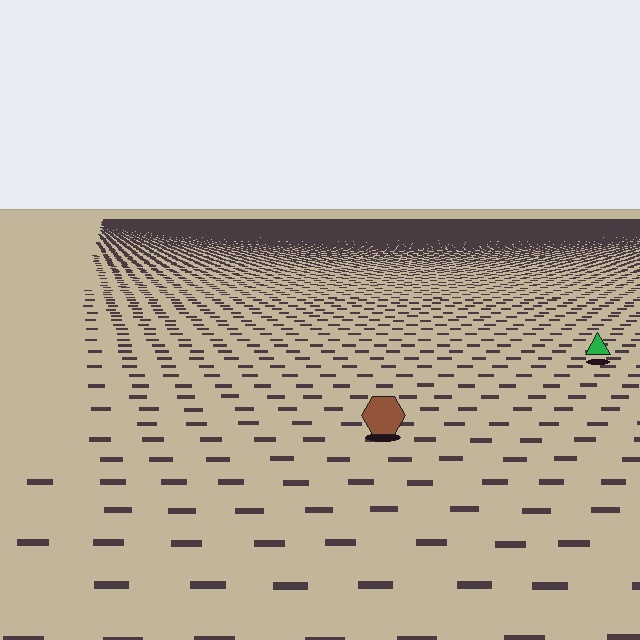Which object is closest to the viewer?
The brown hexagon is closest. The texture marks near it are larger and more spread out.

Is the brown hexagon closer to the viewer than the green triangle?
Yes. The brown hexagon is closer — you can tell from the texture gradient: the ground texture is coarser near it.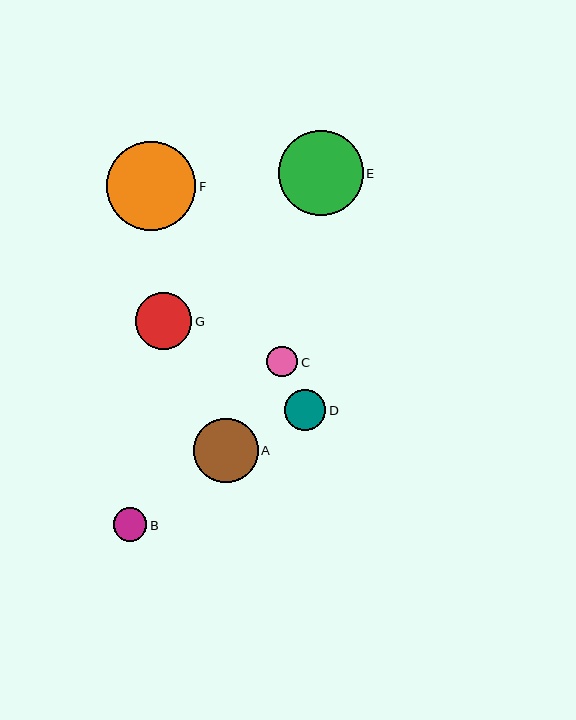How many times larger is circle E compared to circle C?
Circle E is approximately 2.7 times the size of circle C.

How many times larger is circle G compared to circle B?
Circle G is approximately 1.7 times the size of circle B.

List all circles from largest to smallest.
From largest to smallest: F, E, A, G, D, B, C.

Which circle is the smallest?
Circle C is the smallest with a size of approximately 31 pixels.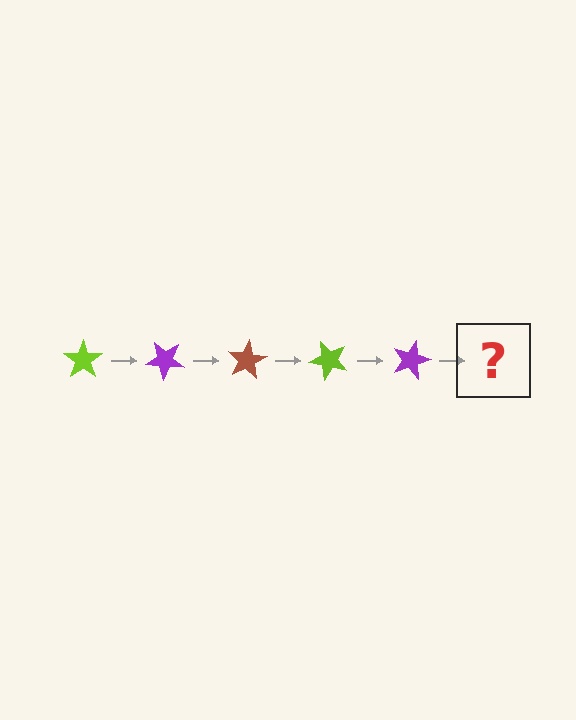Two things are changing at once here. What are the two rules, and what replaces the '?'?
The two rules are that it rotates 40 degrees each step and the color cycles through lime, purple, and brown. The '?' should be a brown star, rotated 200 degrees from the start.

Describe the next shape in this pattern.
It should be a brown star, rotated 200 degrees from the start.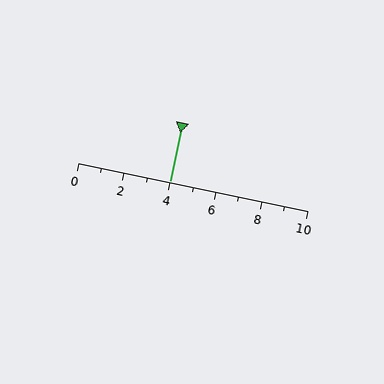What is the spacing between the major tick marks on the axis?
The major ticks are spaced 2 apart.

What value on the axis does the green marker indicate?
The marker indicates approximately 4.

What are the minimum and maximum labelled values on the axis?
The axis runs from 0 to 10.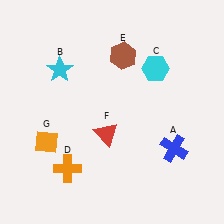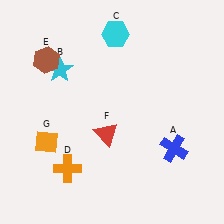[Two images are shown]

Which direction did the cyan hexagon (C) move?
The cyan hexagon (C) moved left.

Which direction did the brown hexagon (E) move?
The brown hexagon (E) moved left.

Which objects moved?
The objects that moved are: the cyan hexagon (C), the brown hexagon (E).